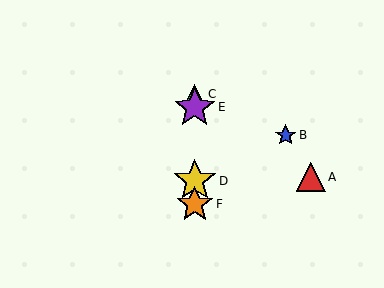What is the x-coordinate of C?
Object C is at x≈195.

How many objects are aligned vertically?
4 objects (C, D, E, F) are aligned vertically.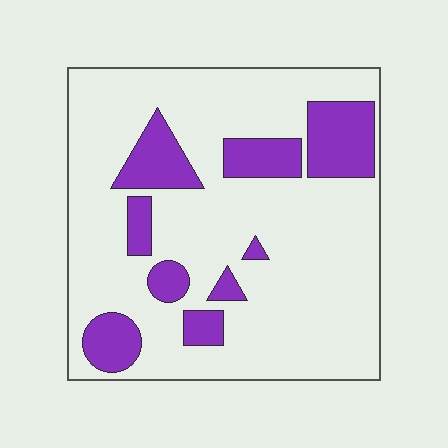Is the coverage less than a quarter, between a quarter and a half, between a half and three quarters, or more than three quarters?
Less than a quarter.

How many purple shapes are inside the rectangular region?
9.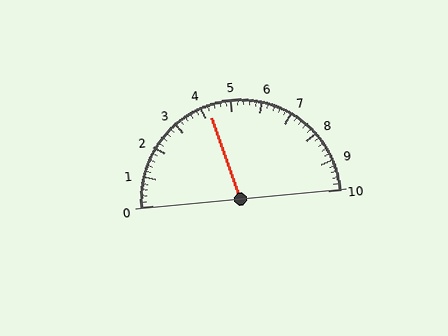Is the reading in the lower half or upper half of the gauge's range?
The reading is in the lower half of the range (0 to 10).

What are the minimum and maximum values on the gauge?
The gauge ranges from 0 to 10.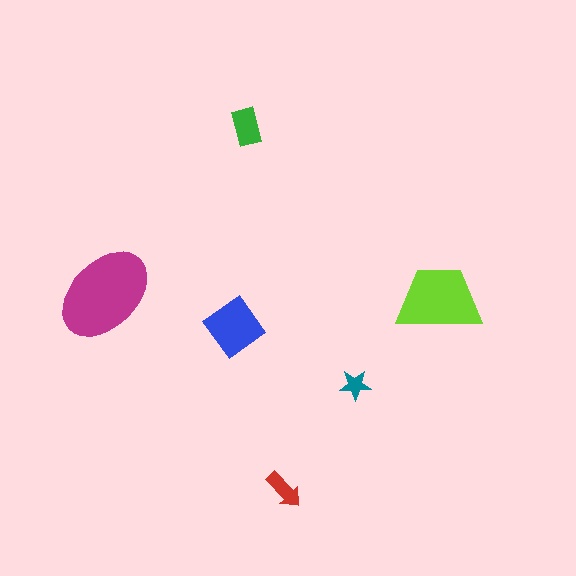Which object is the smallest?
The teal star.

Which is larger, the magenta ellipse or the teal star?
The magenta ellipse.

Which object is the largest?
The magenta ellipse.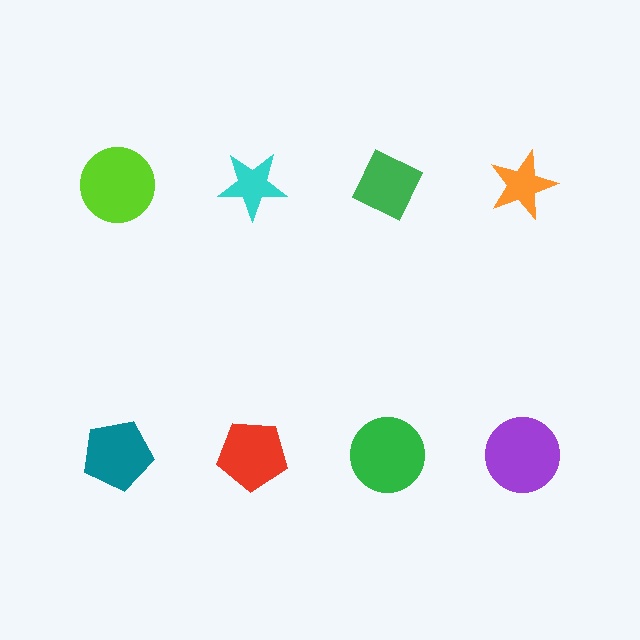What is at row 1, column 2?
A cyan star.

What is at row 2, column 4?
A purple circle.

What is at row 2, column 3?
A green circle.